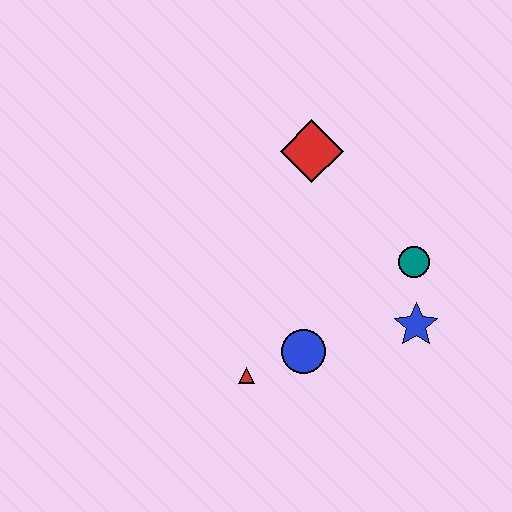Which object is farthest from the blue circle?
The red diamond is farthest from the blue circle.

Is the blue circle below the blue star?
Yes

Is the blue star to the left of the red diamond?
No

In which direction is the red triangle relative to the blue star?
The red triangle is to the left of the blue star.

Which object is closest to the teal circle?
The blue star is closest to the teal circle.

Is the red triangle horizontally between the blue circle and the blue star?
No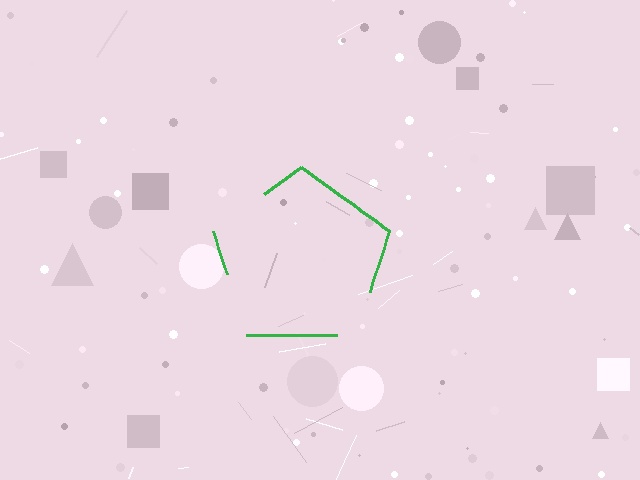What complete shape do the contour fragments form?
The contour fragments form a pentagon.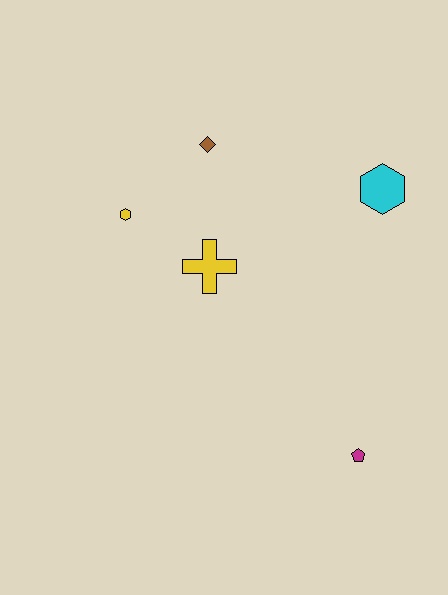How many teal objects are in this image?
There are no teal objects.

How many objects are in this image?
There are 5 objects.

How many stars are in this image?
There are no stars.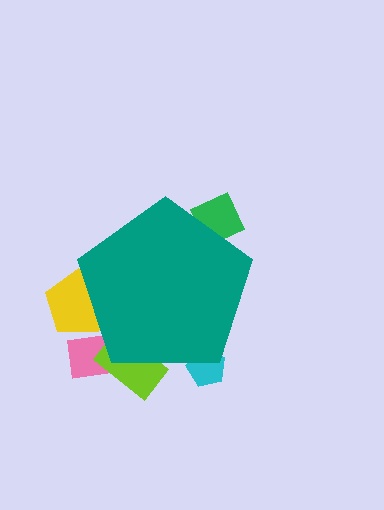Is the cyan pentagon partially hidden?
Yes, the cyan pentagon is partially hidden behind the teal pentagon.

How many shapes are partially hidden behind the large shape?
5 shapes are partially hidden.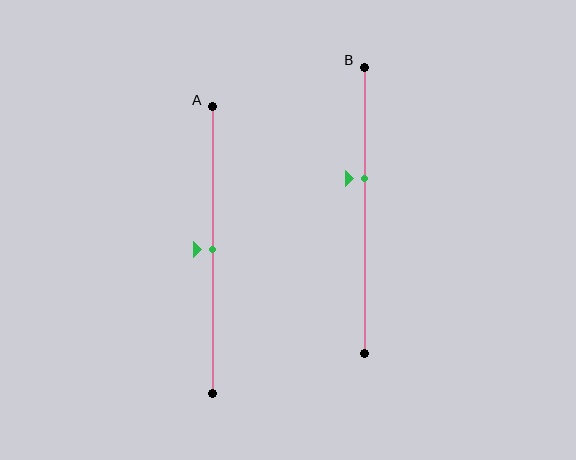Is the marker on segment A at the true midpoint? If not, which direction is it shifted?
Yes, the marker on segment A is at the true midpoint.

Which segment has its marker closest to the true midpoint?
Segment A has its marker closest to the true midpoint.